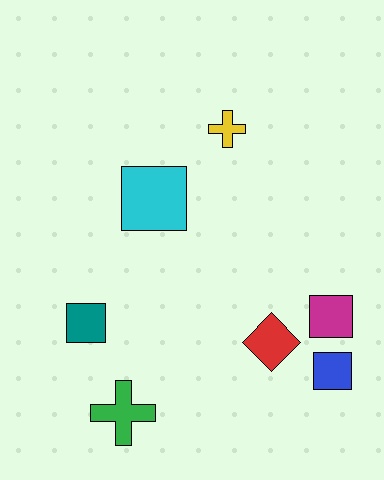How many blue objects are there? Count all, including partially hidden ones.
There is 1 blue object.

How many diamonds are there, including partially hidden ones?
There is 1 diamond.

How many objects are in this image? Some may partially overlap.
There are 7 objects.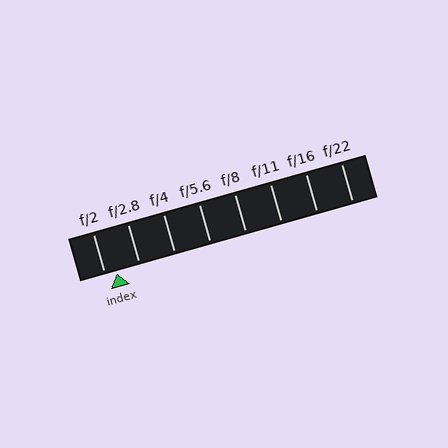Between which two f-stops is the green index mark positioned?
The index mark is between f/2 and f/2.8.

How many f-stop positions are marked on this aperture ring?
There are 8 f-stop positions marked.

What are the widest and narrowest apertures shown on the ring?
The widest aperture shown is f/2 and the narrowest is f/22.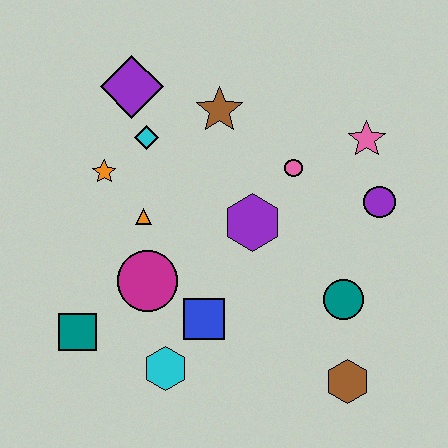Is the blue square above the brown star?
No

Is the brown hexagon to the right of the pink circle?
Yes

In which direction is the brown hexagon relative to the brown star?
The brown hexagon is below the brown star.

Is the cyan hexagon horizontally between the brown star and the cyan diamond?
Yes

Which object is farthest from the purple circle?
The teal square is farthest from the purple circle.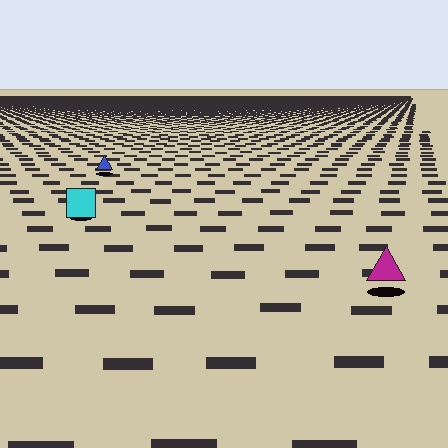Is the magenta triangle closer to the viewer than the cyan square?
Yes. The magenta triangle is closer — you can tell from the texture gradient: the ground texture is coarser near it.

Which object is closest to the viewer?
The magenta triangle is closest. The texture marks near it are larger and more spread out.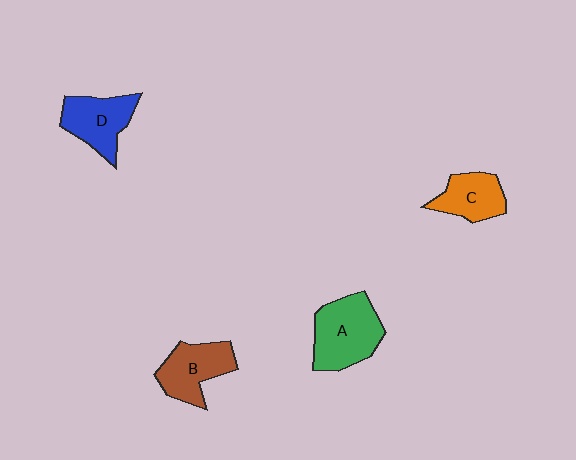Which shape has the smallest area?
Shape C (orange).